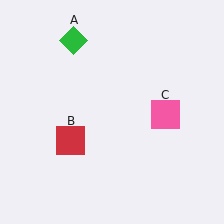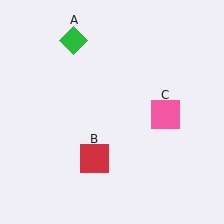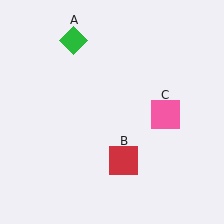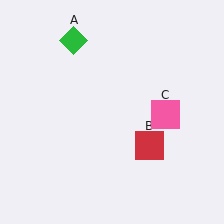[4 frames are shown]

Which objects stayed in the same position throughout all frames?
Green diamond (object A) and pink square (object C) remained stationary.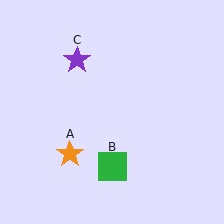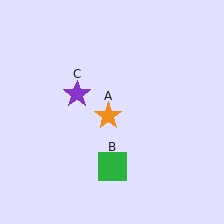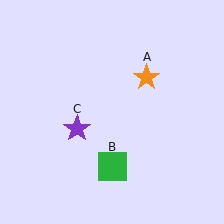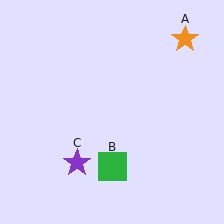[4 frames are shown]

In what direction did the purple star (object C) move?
The purple star (object C) moved down.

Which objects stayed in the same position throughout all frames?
Green square (object B) remained stationary.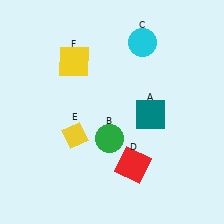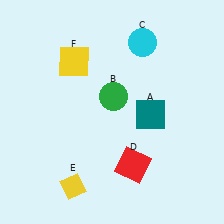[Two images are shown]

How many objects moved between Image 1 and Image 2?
2 objects moved between the two images.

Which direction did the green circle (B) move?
The green circle (B) moved up.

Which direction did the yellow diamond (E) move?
The yellow diamond (E) moved down.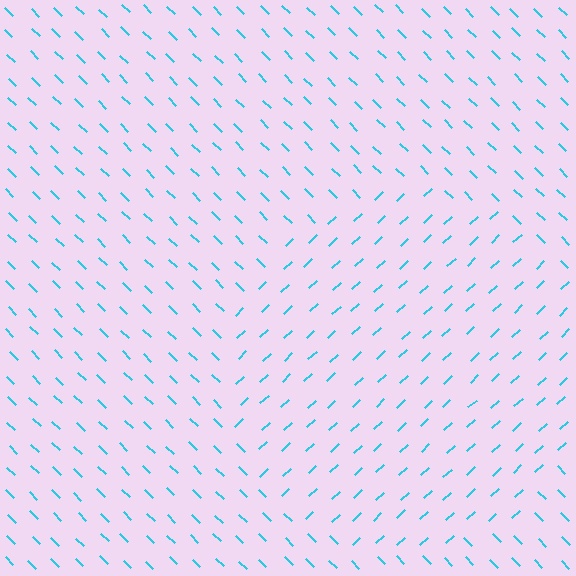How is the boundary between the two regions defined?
The boundary is defined purely by a change in line orientation (approximately 88 degrees difference). All lines are the same color and thickness.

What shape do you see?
I see a circle.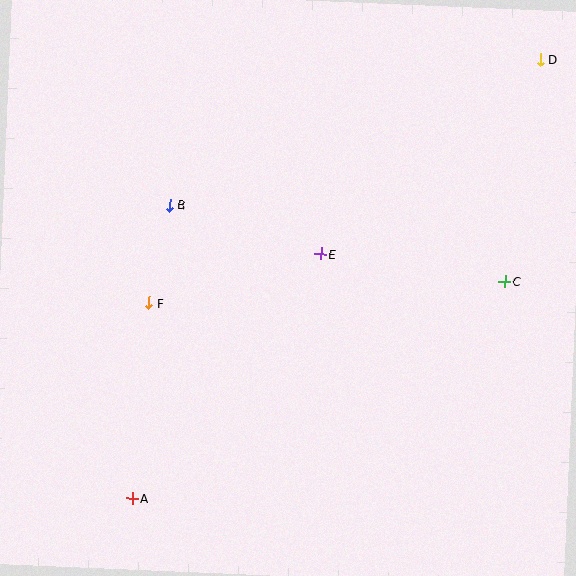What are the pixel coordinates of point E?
Point E is at (321, 254).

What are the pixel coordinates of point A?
Point A is at (132, 499).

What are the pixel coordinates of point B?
Point B is at (170, 205).